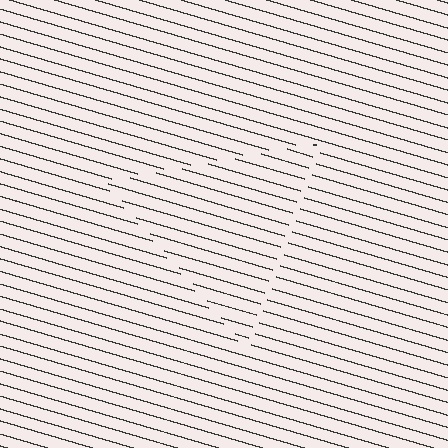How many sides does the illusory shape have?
3 sides — the line-ends trace a triangle.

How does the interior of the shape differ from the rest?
The interior of the shape contains the same grating, shifted by half a period — the contour is defined by the phase discontinuity where line-ends from the inner and outer gratings abut.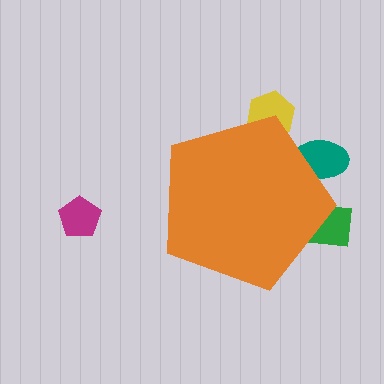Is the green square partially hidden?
Yes, the green square is partially hidden behind the orange pentagon.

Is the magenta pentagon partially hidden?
No, the magenta pentagon is fully visible.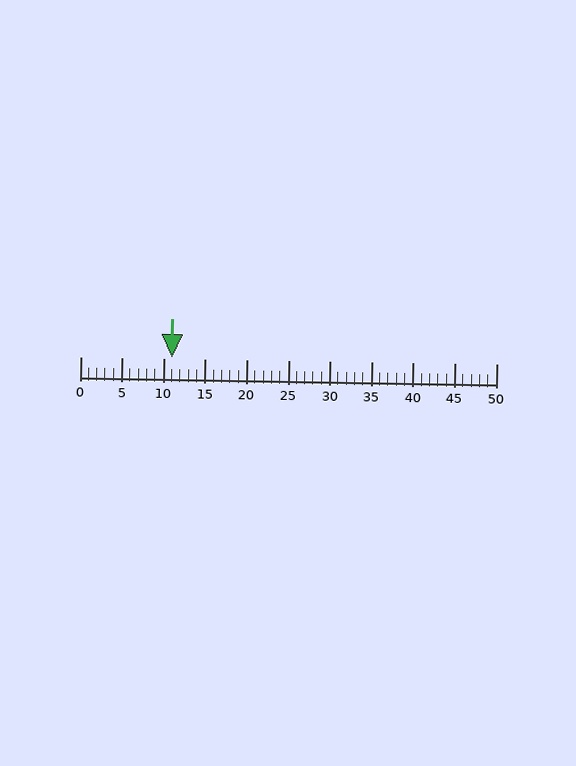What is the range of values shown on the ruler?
The ruler shows values from 0 to 50.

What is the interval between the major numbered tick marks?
The major tick marks are spaced 5 units apart.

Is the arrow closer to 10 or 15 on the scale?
The arrow is closer to 10.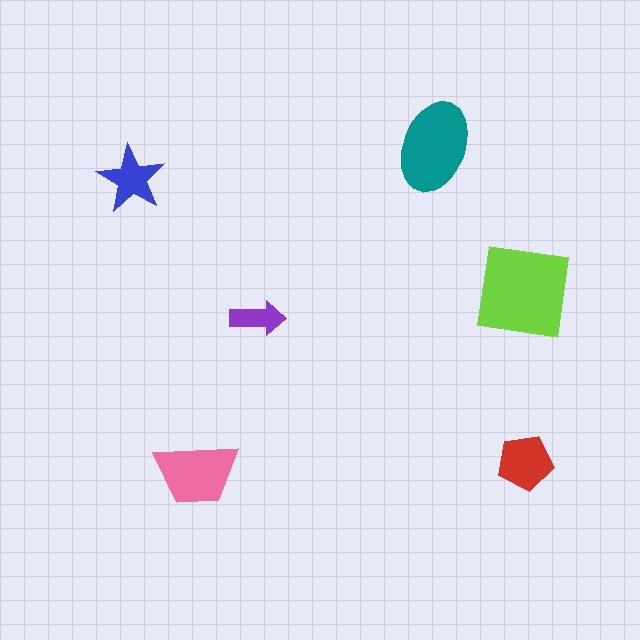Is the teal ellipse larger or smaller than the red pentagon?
Larger.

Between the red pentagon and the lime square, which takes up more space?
The lime square.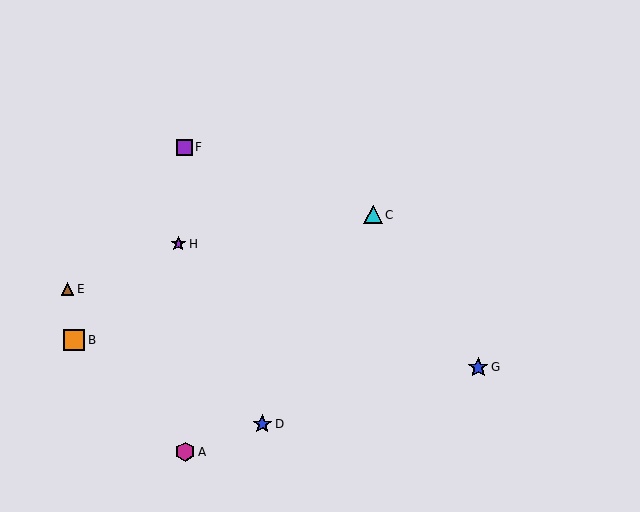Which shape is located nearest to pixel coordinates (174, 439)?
The magenta hexagon (labeled A) at (185, 452) is nearest to that location.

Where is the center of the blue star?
The center of the blue star is at (478, 367).